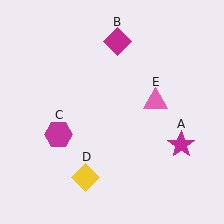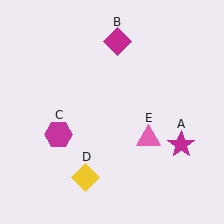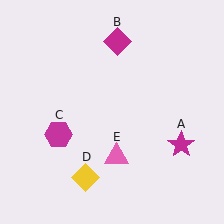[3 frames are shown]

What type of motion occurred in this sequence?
The pink triangle (object E) rotated clockwise around the center of the scene.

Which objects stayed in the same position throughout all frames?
Magenta star (object A) and magenta diamond (object B) and magenta hexagon (object C) and yellow diamond (object D) remained stationary.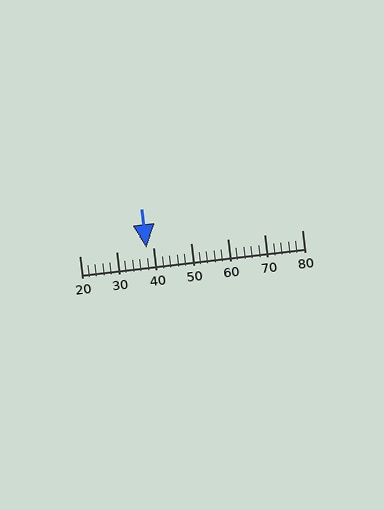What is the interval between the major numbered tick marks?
The major tick marks are spaced 10 units apart.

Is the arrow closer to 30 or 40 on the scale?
The arrow is closer to 40.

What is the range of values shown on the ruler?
The ruler shows values from 20 to 80.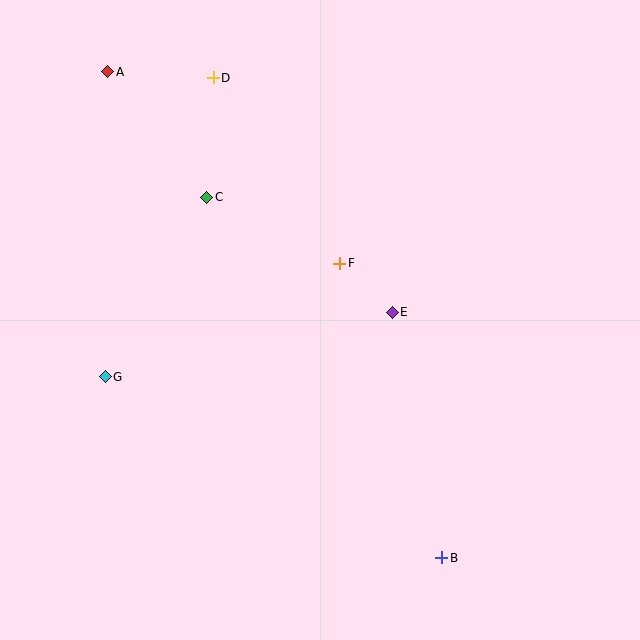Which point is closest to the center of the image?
Point F at (340, 263) is closest to the center.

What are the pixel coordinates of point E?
Point E is at (392, 312).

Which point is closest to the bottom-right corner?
Point B is closest to the bottom-right corner.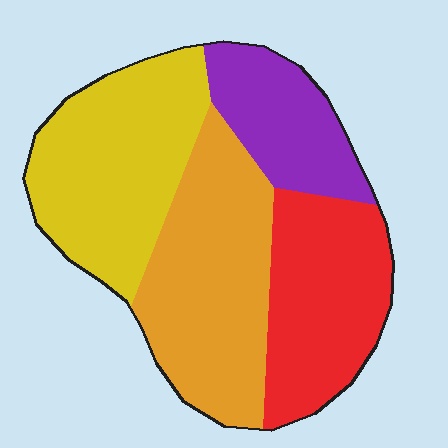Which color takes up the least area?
Purple, at roughly 15%.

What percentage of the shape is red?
Red takes up about one quarter (1/4) of the shape.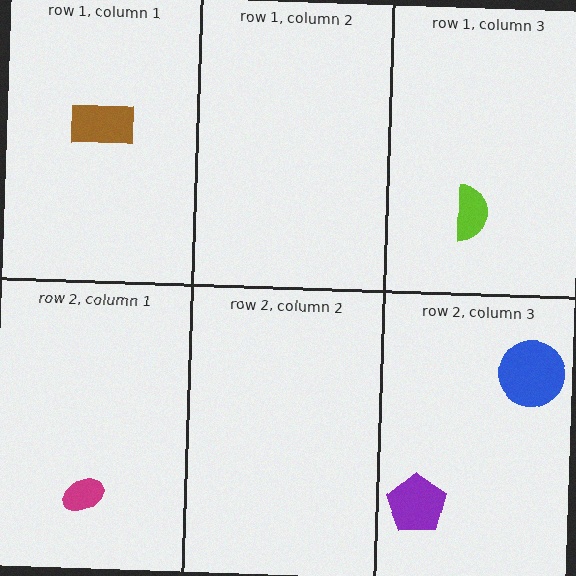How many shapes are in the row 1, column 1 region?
1.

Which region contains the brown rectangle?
The row 1, column 1 region.